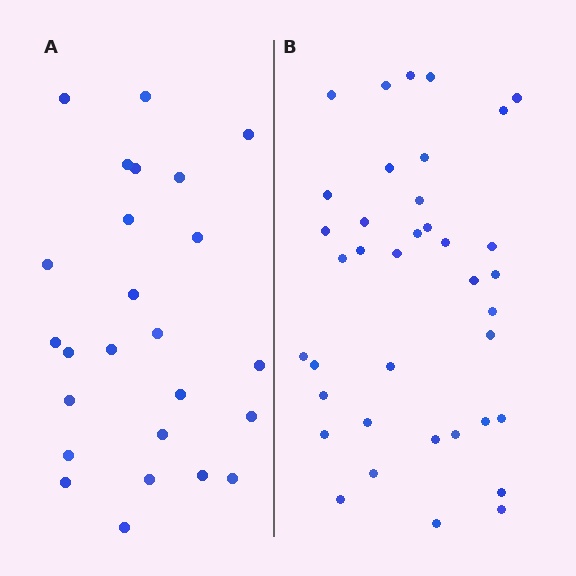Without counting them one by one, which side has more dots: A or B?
Region B (the right region) has more dots.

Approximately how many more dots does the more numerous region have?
Region B has approximately 15 more dots than region A.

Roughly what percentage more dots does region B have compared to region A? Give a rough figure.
About 50% more.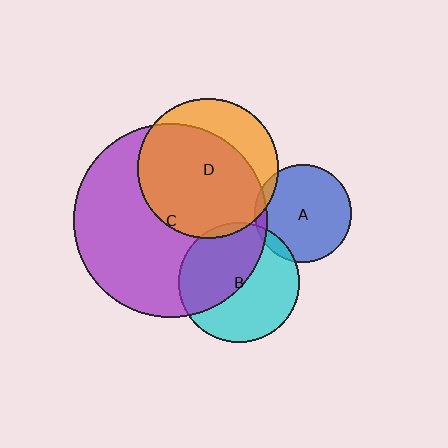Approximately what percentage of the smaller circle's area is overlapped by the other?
Approximately 70%.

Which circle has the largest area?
Circle C (purple).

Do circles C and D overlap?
Yes.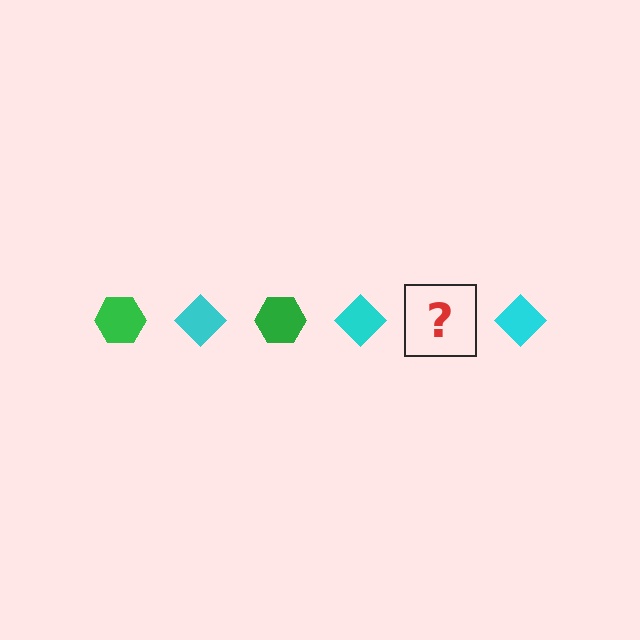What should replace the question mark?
The question mark should be replaced with a green hexagon.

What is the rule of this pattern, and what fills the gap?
The rule is that the pattern alternates between green hexagon and cyan diamond. The gap should be filled with a green hexagon.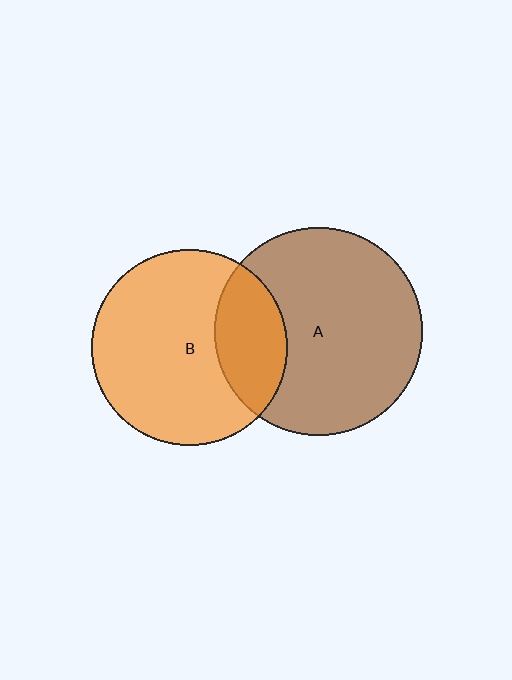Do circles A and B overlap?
Yes.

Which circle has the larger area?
Circle A (brown).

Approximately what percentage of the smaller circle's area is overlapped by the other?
Approximately 25%.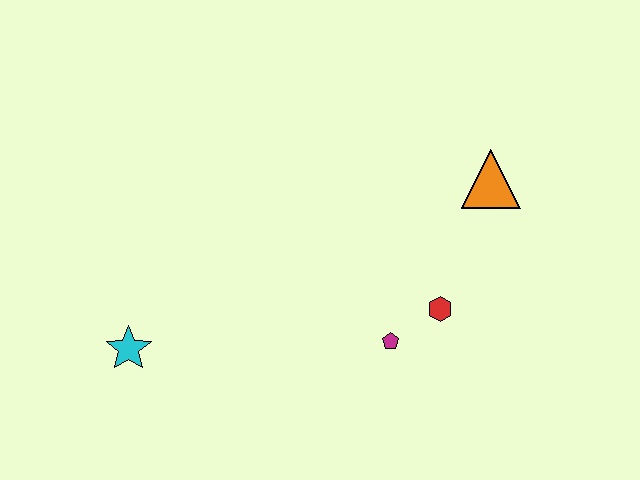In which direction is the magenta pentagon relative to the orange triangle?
The magenta pentagon is below the orange triangle.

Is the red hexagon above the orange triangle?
No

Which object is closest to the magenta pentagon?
The red hexagon is closest to the magenta pentagon.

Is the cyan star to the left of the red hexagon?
Yes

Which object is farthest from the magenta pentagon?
The cyan star is farthest from the magenta pentagon.